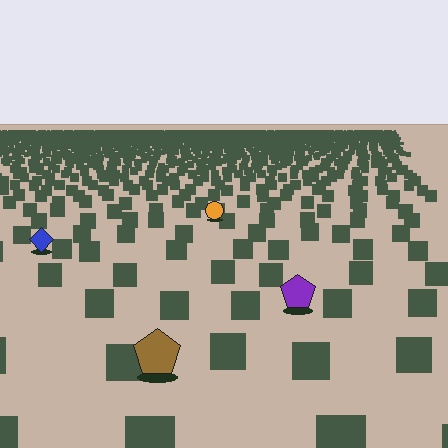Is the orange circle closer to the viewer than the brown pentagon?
No. The brown pentagon is closer — you can tell from the texture gradient: the ground texture is coarser near it.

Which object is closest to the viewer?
The brown pentagon is closest. The texture marks near it are larger and more spread out.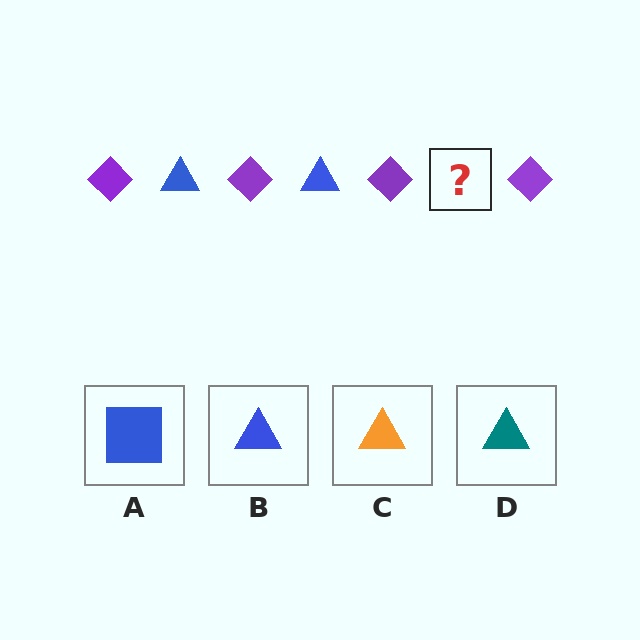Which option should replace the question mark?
Option B.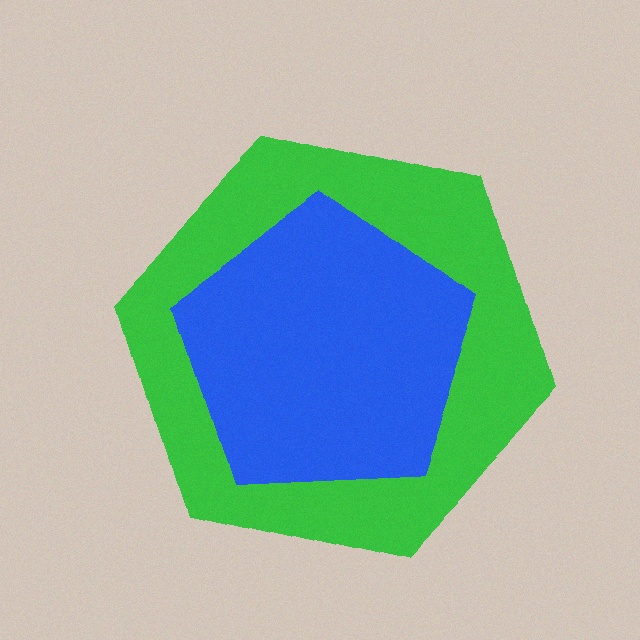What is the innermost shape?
The blue pentagon.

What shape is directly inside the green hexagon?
The blue pentagon.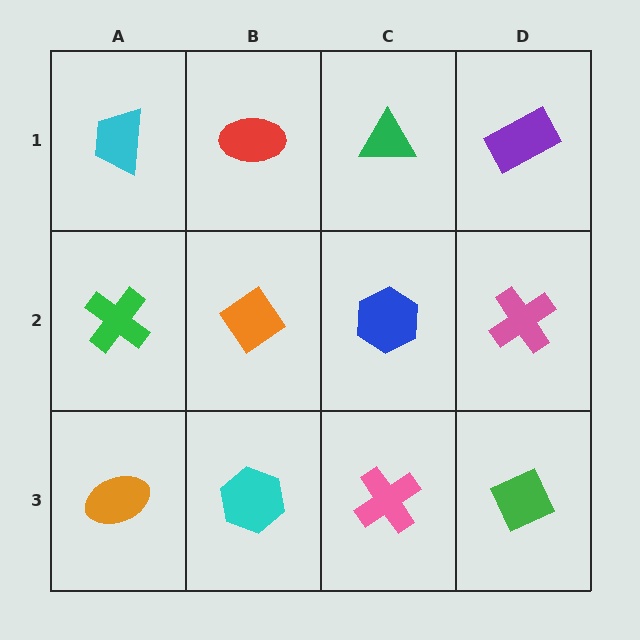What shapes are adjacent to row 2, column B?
A red ellipse (row 1, column B), a cyan hexagon (row 3, column B), a green cross (row 2, column A), a blue hexagon (row 2, column C).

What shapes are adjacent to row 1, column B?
An orange diamond (row 2, column B), a cyan trapezoid (row 1, column A), a green triangle (row 1, column C).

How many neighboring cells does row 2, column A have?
3.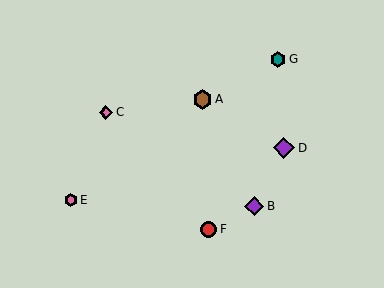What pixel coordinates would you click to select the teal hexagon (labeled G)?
Click at (278, 59) to select the teal hexagon G.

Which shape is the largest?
The purple diamond (labeled D) is the largest.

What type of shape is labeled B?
Shape B is a purple diamond.